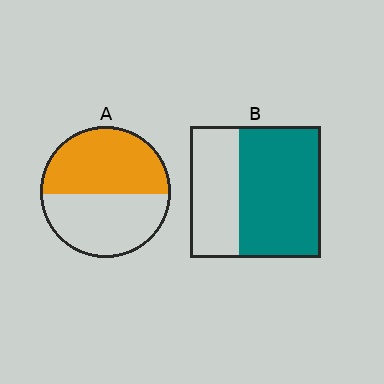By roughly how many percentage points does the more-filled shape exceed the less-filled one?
By roughly 10 percentage points (B over A).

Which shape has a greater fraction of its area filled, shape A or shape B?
Shape B.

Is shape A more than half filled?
Roughly half.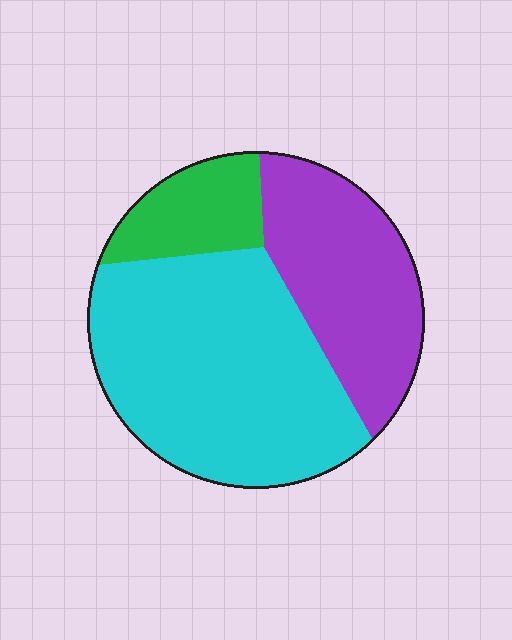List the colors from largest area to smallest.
From largest to smallest: cyan, purple, green.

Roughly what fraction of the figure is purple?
Purple takes up about one third (1/3) of the figure.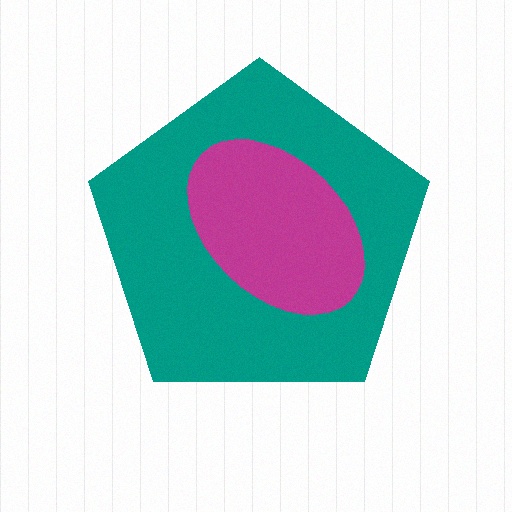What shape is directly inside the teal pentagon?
The magenta ellipse.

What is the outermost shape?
The teal pentagon.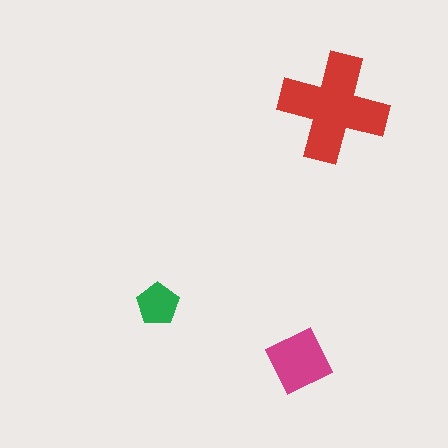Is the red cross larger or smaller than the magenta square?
Larger.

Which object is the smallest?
The green pentagon.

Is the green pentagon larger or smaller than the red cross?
Smaller.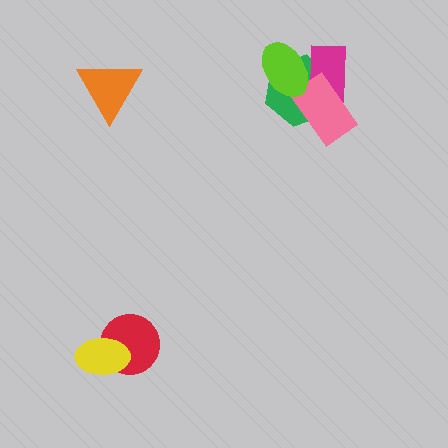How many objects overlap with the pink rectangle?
3 objects overlap with the pink rectangle.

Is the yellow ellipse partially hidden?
No, no other shape covers it.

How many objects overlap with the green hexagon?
3 objects overlap with the green hexagon.